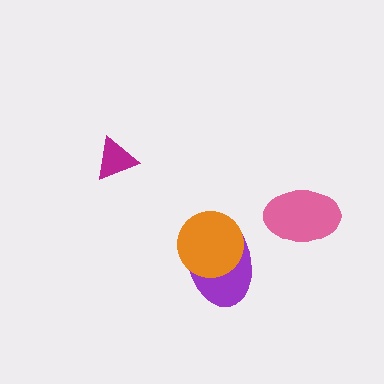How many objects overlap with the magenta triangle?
0 objects overlap with the magenta triangle.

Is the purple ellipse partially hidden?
Yes, it is partially covered by another shape.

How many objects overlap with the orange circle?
1 object overlaps with the orange circle.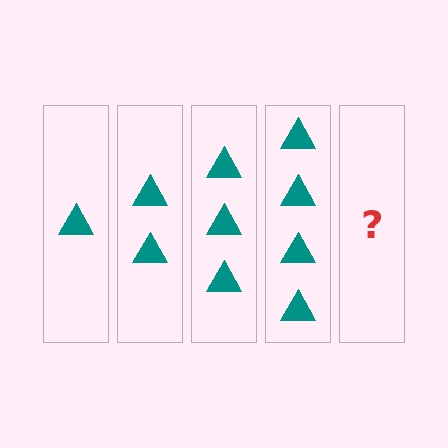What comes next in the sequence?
The next element should be 5 triangles.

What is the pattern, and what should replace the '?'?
The pattern is that each step adds one more triangle. The '?' should be 5 triangles.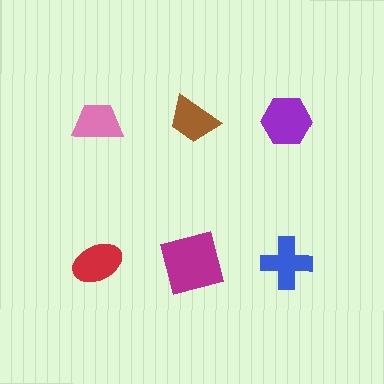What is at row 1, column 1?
A pink trapezoid.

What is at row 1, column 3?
A purple hexagon.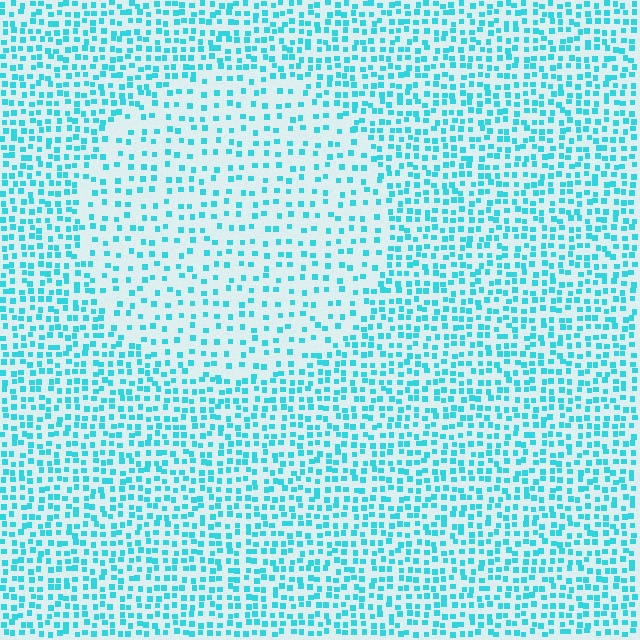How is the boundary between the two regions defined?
The boundary is defined by a change in element density (approximately 1.9x ratio). All elements are the same color, size, and shape.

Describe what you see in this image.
The image contains small cyan elements arranged at two different densities. A circle-shaped region is visible where the elements are less densely packed than the surrounding area.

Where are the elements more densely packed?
The elements are more densely packed outside the circle boundary.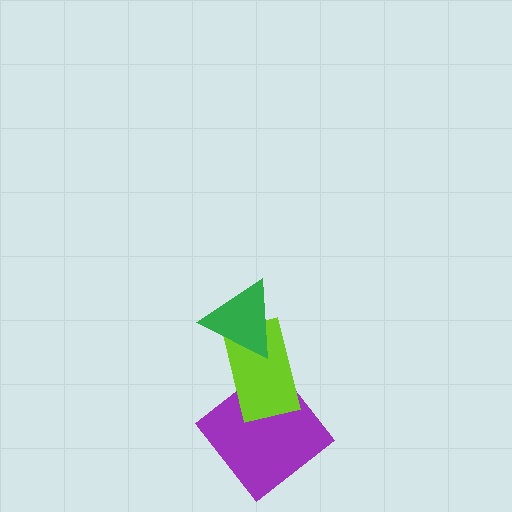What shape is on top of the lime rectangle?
The green triangle is on top of the lime rectangle.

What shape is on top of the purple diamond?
The lime rectangle is on top of the purple diamond.